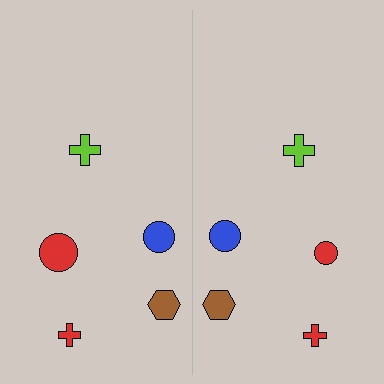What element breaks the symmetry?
The red circle on the right side has a different size than its mirror counterpart.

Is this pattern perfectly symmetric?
No, the pattern is not perfectly symmetric. The red circle on the right side has a different size than its mirror counterpart.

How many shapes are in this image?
There are 10 shapes in this image.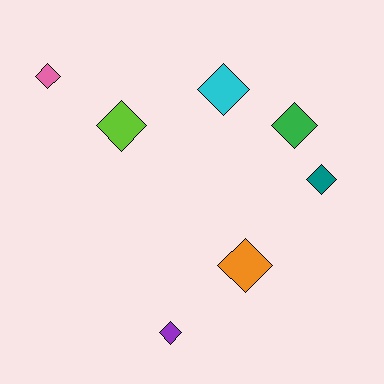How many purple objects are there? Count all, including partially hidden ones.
There is 1 purple object.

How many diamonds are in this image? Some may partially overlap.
There are 7 diamonds.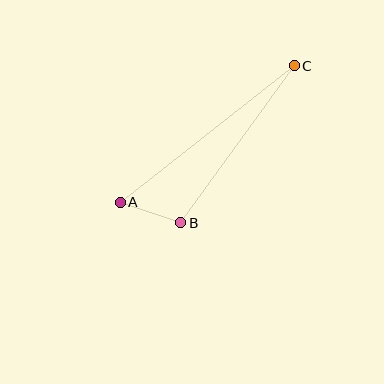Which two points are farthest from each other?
Points A and C are farthest from each other.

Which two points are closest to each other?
Points A and B are closest to each other.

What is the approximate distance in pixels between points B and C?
The distance between B and C is approximately 193 pixels.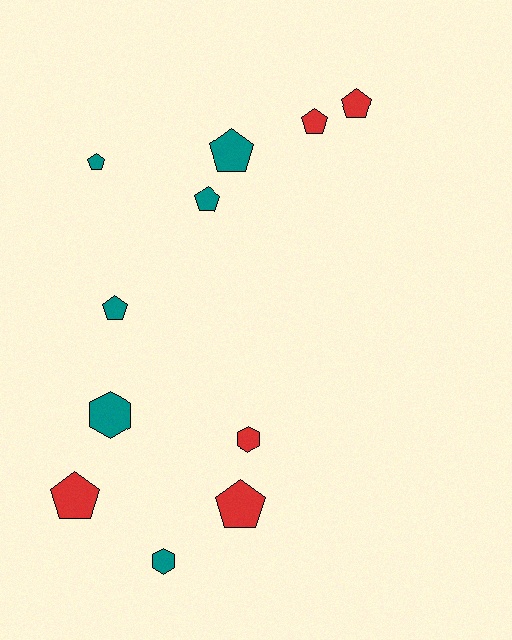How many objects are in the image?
There are 11 objects.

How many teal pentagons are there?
There are 4 teal pentagons.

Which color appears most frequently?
Teal, with 6 objects.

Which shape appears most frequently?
Pentagon, with 8 objects.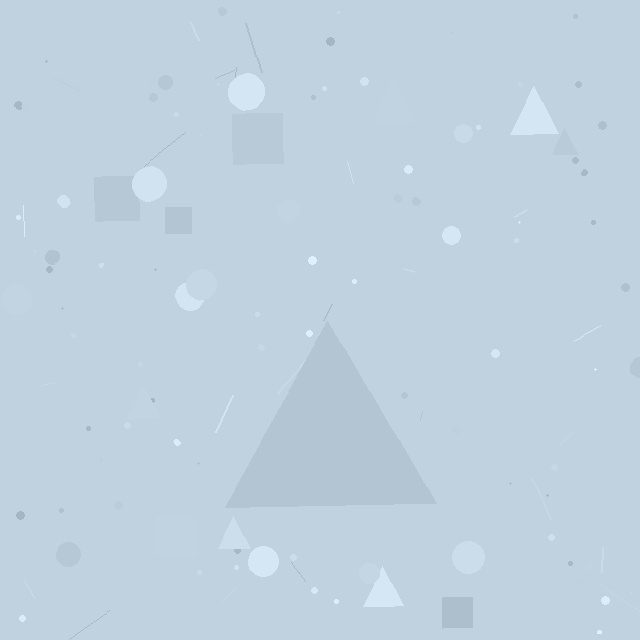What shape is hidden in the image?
A triangle is hidden in the image.